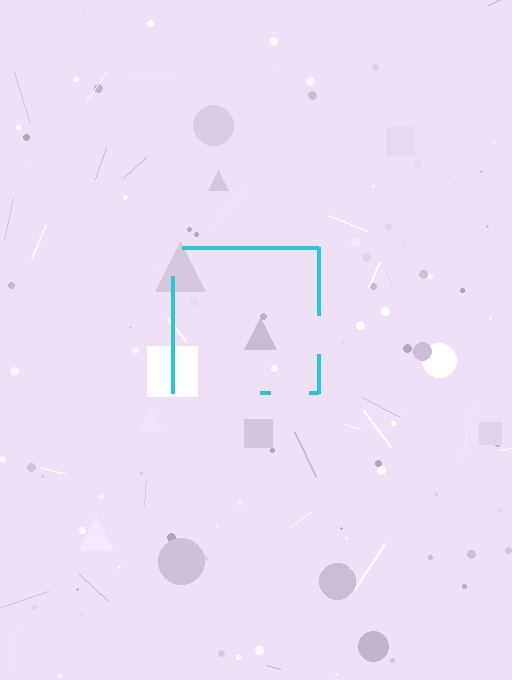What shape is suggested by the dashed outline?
The dashed outline suggests a square.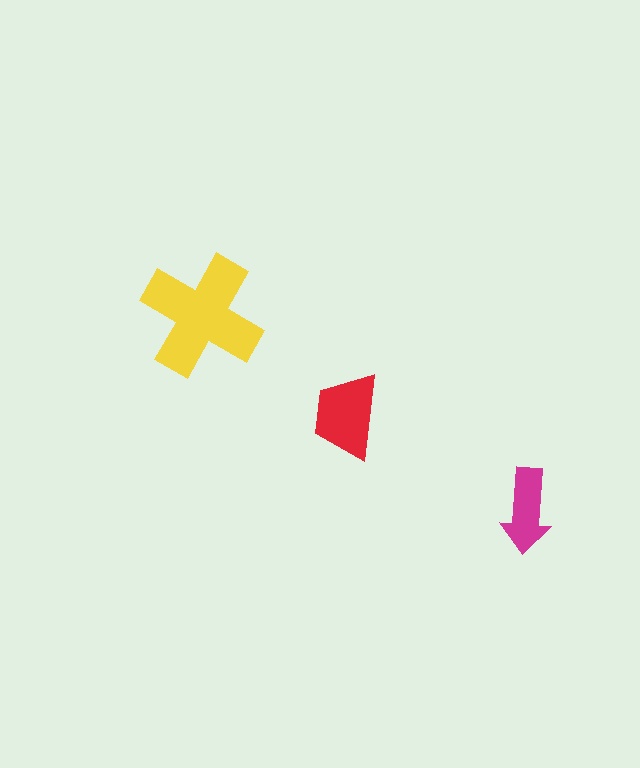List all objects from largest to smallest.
The yellow cross, the red trapezoid, the magenta arrow.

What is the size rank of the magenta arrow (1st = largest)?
3rd.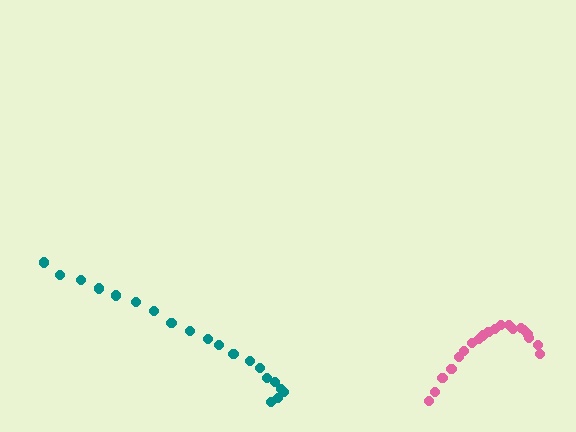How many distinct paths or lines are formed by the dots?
There are 2 distinct paths.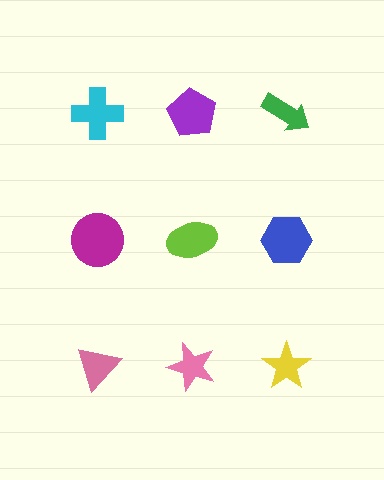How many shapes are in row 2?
3 shapes.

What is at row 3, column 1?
A pink triangle.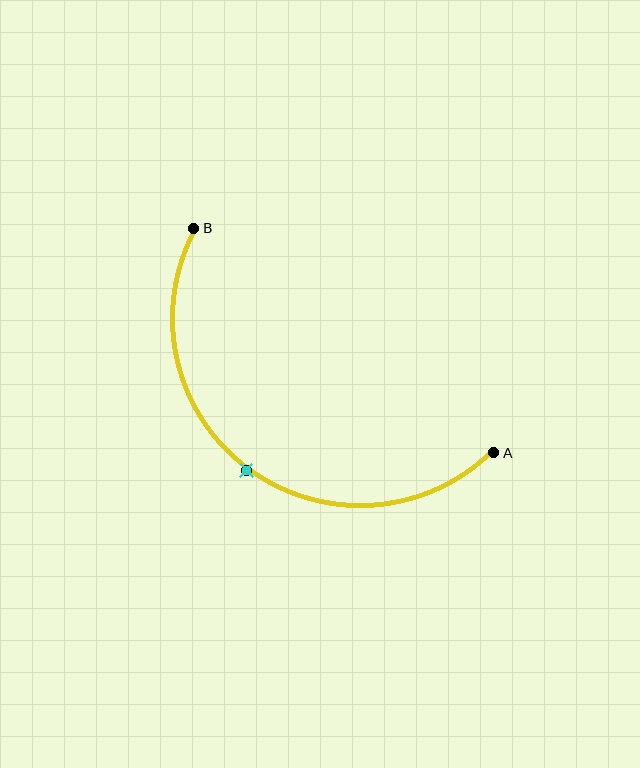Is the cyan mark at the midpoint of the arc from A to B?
Yes. The cyan mark lies on the arc at equal arc-length from both A and B — it is the arc midpoint.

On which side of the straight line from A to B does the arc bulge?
The arc bulges below and to the left of the straight line connecting A and B.